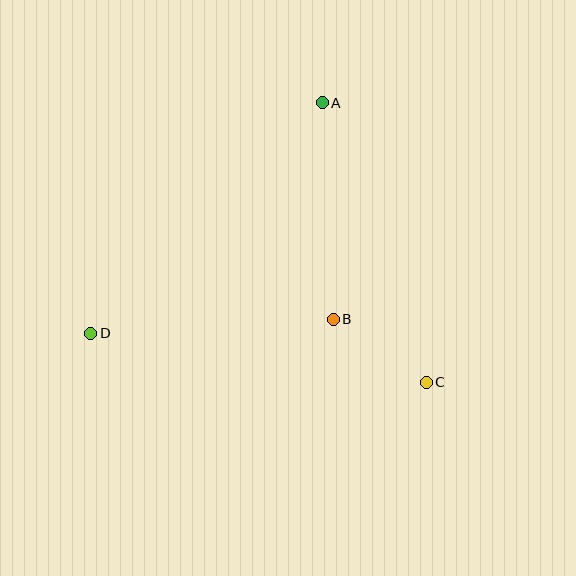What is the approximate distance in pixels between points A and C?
The distance between A and C is approximately 299 pixels.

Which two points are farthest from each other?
Points C and D are farthest from each other.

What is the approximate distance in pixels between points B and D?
The distance between B and D is approximately 243 pixels.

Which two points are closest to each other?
Points B and C are closest to each other.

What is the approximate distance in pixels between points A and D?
The distance between A and D is approximately 327 pixels.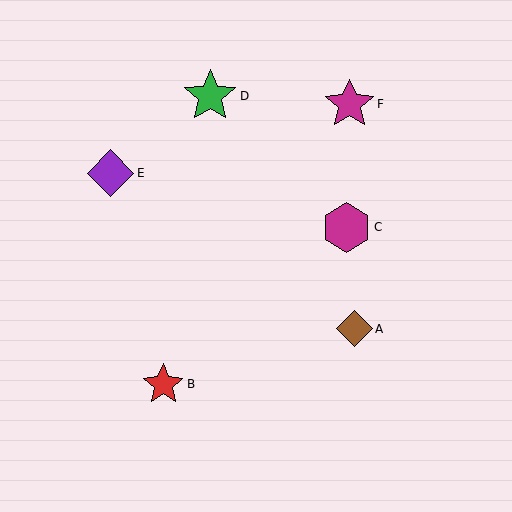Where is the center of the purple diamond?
The center of the purple diamond is at (111, 173).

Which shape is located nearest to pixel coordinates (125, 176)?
The purple diamond (labeled E) at (111, 173) is nearest to that location.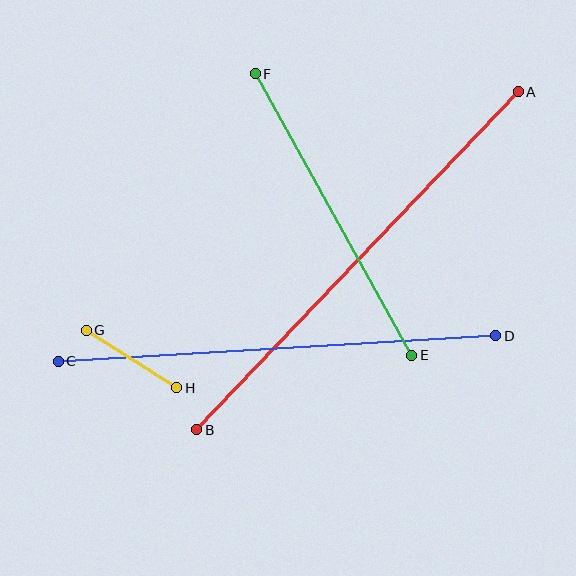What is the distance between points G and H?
The distance is approximately 107 pixels.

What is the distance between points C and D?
The distance is approximately 439 pixels.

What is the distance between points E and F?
The distance is approximately 322 pixels.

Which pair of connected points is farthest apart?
Points A and B are farthest apart.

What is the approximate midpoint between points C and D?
The midpoint is at approximately (277, 349) pixels.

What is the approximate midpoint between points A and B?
The midpoint is at approximately (357, 261) pixels.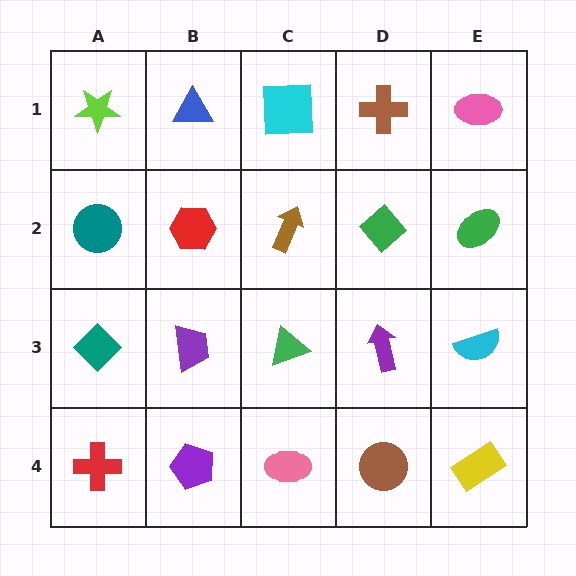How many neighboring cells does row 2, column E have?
3.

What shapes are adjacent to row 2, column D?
A brown cross (row 1, column D), a purple arrow (row 3, column D), a brown arrow (row 2, column C), a green ellipse (row 2, column E).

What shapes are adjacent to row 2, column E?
A pink ellipse (row 1, column E), a cyan semicircle (row 3, column E), a green diamond (row 2, column D).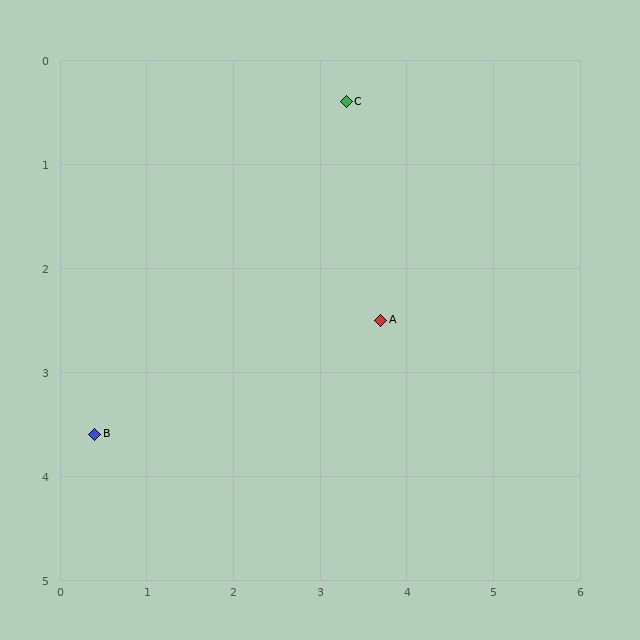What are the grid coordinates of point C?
Point C is at approximately (3.3, 0.4).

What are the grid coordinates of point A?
Point A is at approximately (3.7, 2.5).